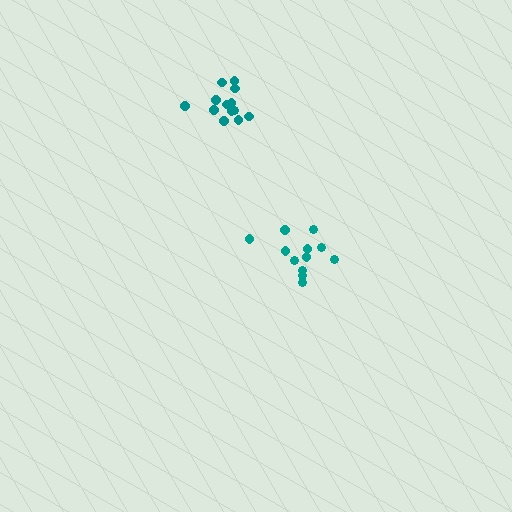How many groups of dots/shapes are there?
There are 2 groups.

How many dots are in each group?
Group 1: 12 dots, Group 2: 13 dots (25 total).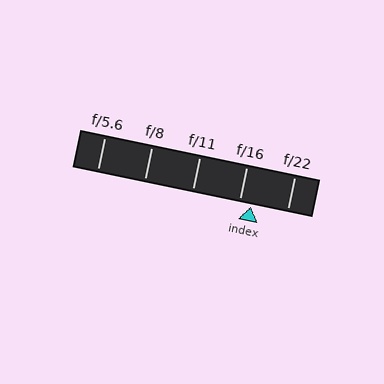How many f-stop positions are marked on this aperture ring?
There are 5 f-stop positions marked.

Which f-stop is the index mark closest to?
The index mark is closest to f/16.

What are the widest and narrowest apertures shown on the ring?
The widest aperture shown is f/5.6 and the narrowest is f/22.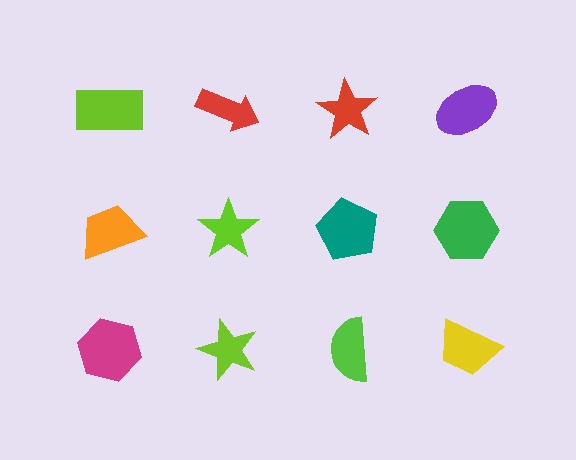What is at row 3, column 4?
A yellow trapezoid.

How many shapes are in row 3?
4 shapes.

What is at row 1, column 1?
A lime rectangle.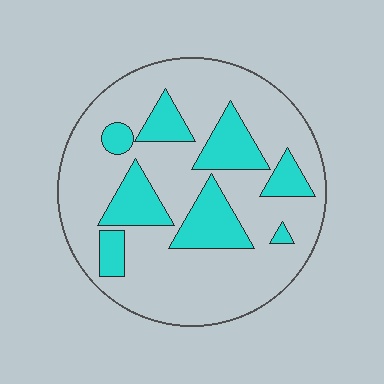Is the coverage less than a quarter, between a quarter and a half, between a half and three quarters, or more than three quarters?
Between a quarter and a half.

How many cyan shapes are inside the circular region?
8.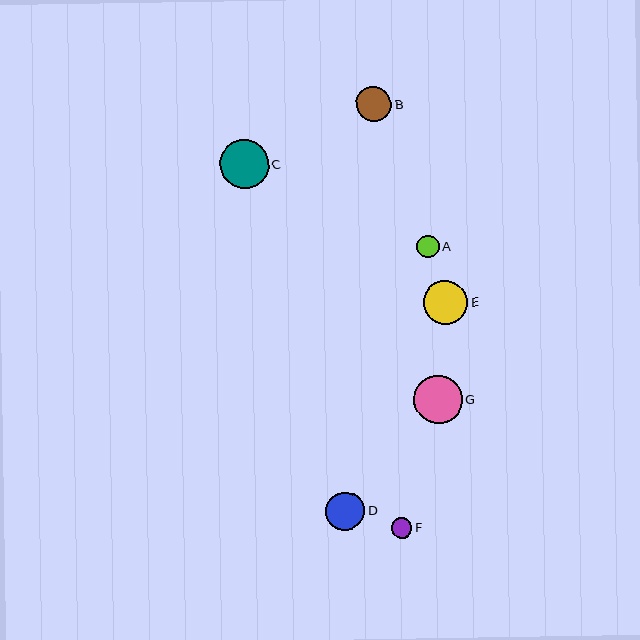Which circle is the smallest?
Circle F is the smallest with a size of approximately 21 pixels.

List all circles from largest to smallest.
From largest to smallest: G, C, E, D, B, A, F.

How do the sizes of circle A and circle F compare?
Circle A and circle F are approximately the same size.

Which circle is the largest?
Circle G is the largest with a size of approximately 49 pixels.